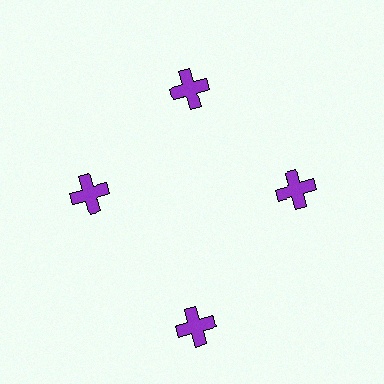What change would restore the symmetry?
The symmetry would be restored by moving it inward, back onto the ring so that all 4 crosses sit at equal angles and equal distance from the center.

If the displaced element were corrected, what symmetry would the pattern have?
It would have 4-fold rotational symmetry — the pattern would map onto itself every 90 degrees.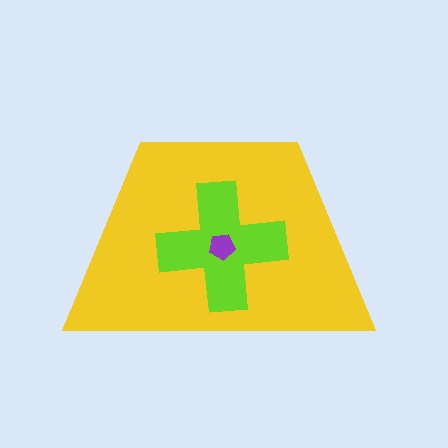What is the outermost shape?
The yellow trapezoid.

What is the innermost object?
The purple pentagon.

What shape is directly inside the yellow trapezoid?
The lime cross.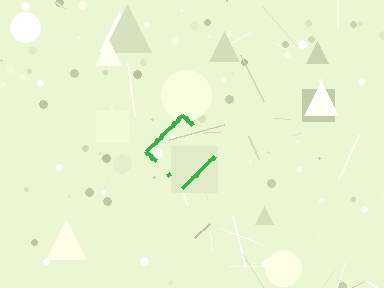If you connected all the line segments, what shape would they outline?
They would outline a diamond.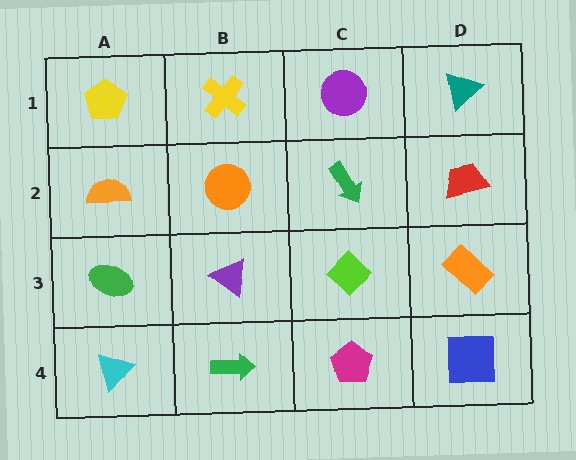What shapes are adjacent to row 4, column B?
A purple triangle (row 3, column B), a cyan triangle (row 4, column A), a magenta pentagon (row 4, column C).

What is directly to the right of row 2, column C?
A red trapezoid.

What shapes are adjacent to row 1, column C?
A green arrow (row 2, column C), a yellow cross (row 1, column B), a teal triangle (row 1, column D).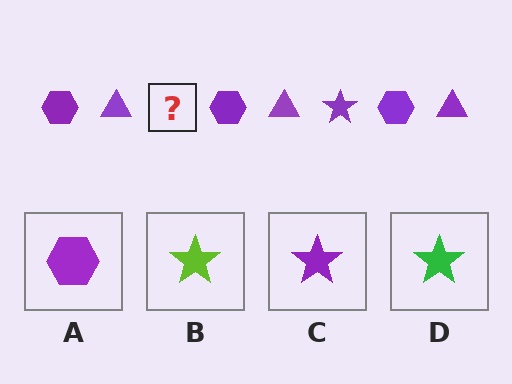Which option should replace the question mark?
Option C.